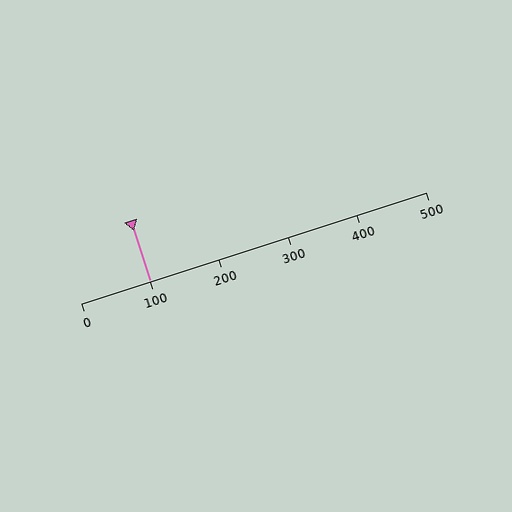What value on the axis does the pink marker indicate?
The marker indicates approximately 100.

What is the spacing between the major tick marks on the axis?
The major ticks are spaced 100 apart.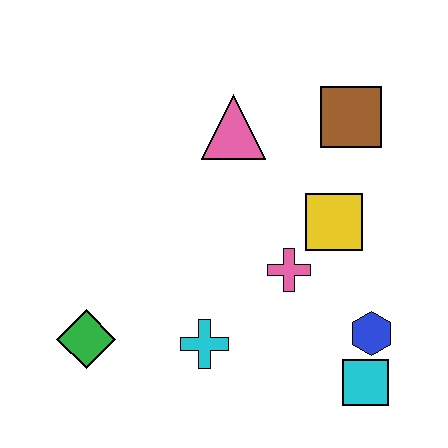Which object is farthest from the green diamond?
The brown square is farthest from the green diamond.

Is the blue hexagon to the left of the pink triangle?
No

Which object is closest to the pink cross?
The yellow square is closest to the pink cross.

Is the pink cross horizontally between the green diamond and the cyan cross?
No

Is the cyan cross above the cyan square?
Yes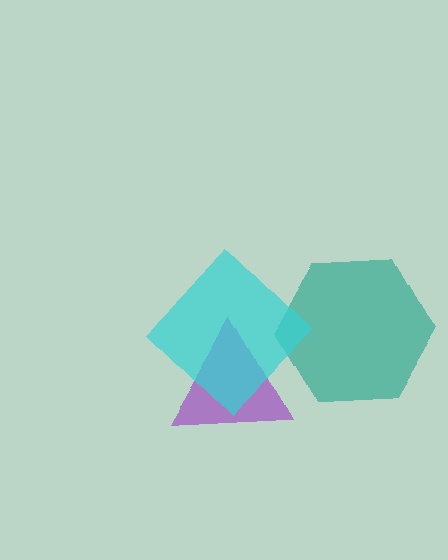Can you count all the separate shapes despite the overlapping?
Yes, there are 3 separate shapes.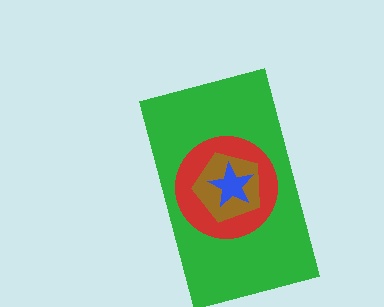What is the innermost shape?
The blue star.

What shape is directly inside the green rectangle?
The red circle.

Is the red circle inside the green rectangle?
Yes.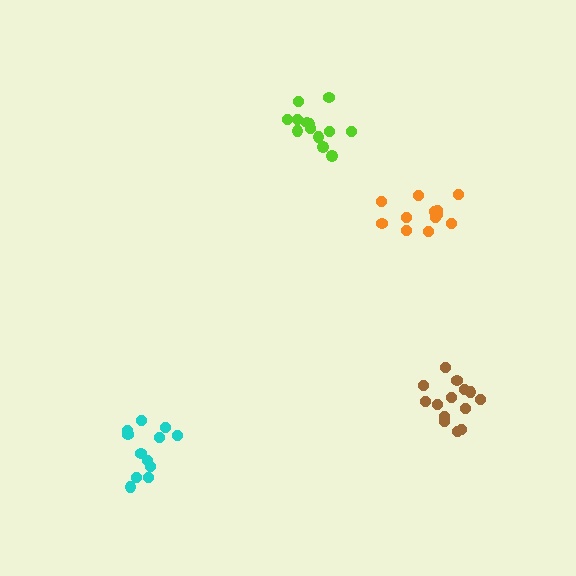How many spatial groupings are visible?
There are 4 spatial groupings.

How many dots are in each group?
Group 1: 12 dots, Group 2: 13 dots, Group 3: 14 dots, Group 4: 12 dots (51 total).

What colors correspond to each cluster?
The clusters are colored: cyan, lime, brown, orange.